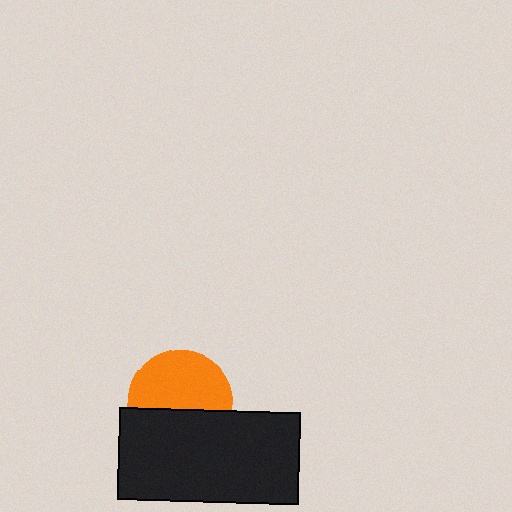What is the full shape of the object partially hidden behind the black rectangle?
The partially hidden object is an orange circle.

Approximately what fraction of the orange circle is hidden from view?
Roughly 41% of the orange circle is hidden behind the black rectangle.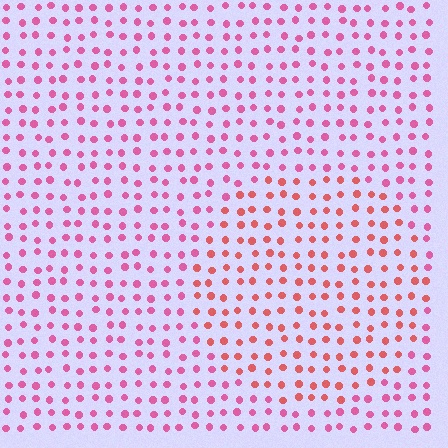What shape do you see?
I see a circle.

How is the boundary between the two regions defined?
The boundary is defined purely by a slight shift in hue (about 30 degrees). Spacing, size, and orientation are identical on both sides.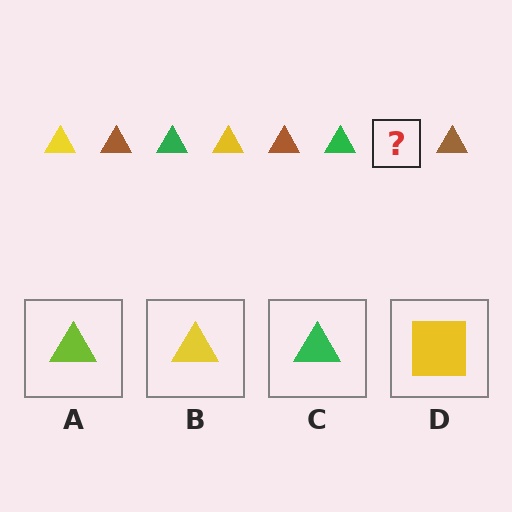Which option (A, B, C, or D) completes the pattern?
B.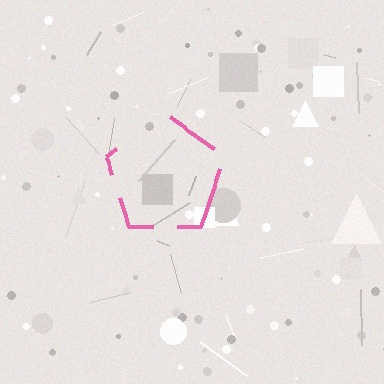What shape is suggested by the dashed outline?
The dashed outline suggests a pentagon.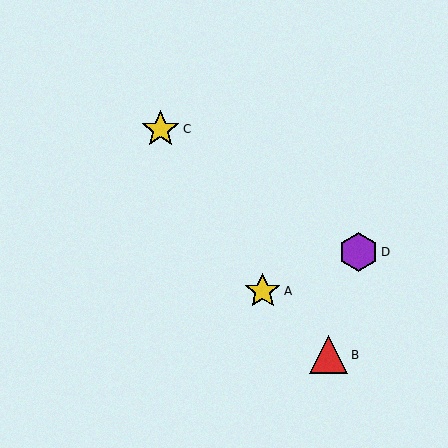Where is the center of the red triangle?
The center of the red triangle is at (329, 355).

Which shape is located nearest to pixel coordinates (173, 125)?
The yellow star (labeled C) at (161, 129) is nearest to that location.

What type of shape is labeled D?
Shape D is a purple hexagon.